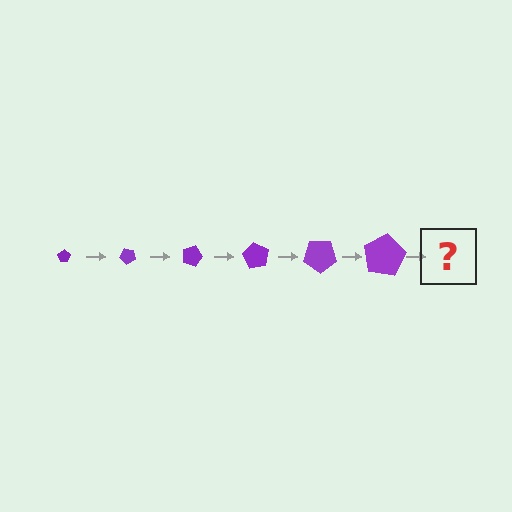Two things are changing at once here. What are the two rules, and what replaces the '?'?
The two rules are that the pentagon grows larger each step and it rotates 45 degrees each step. The '?' should be a pentagon, larger than the previous one and rotated 270 degrees from the start.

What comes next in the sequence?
The next element should be a pentagon, larger than the previous one and rotated 270 degrees from the start.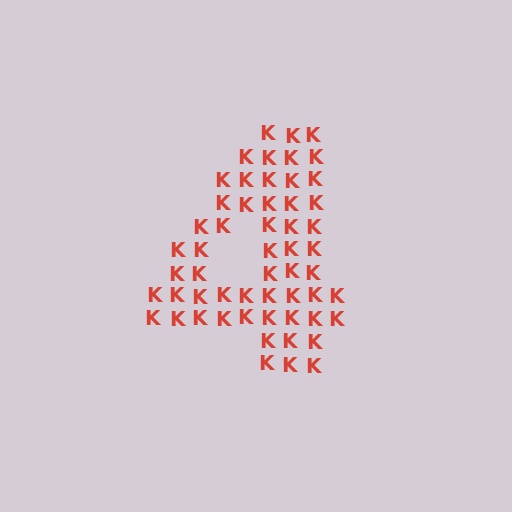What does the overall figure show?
The overall figure shows the digit 4.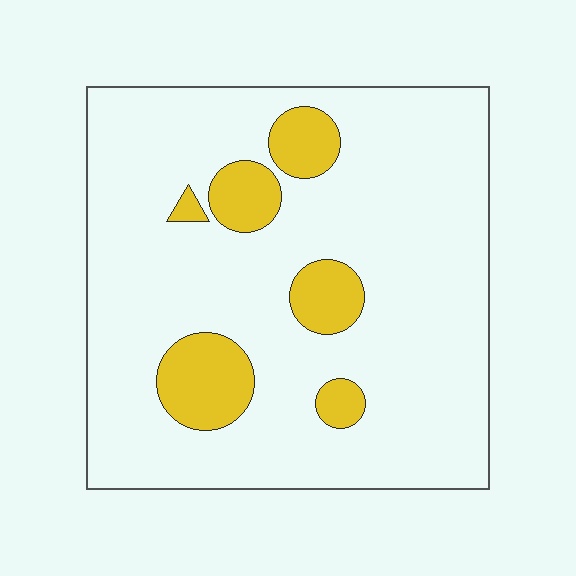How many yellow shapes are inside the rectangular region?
6.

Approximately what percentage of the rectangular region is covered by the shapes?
Approximately 15%.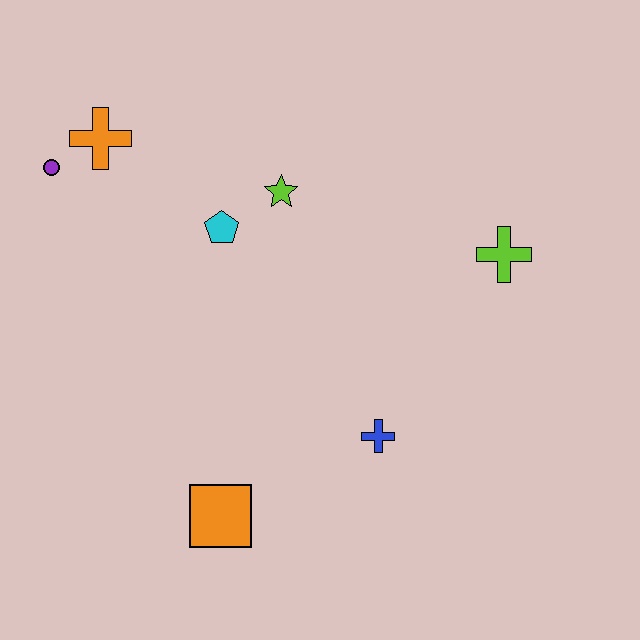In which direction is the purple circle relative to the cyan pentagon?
The purple circle is to the left of the cyan pentagon.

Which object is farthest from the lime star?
The orange square is farthest from the lime star.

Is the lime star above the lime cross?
Yes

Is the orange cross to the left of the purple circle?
No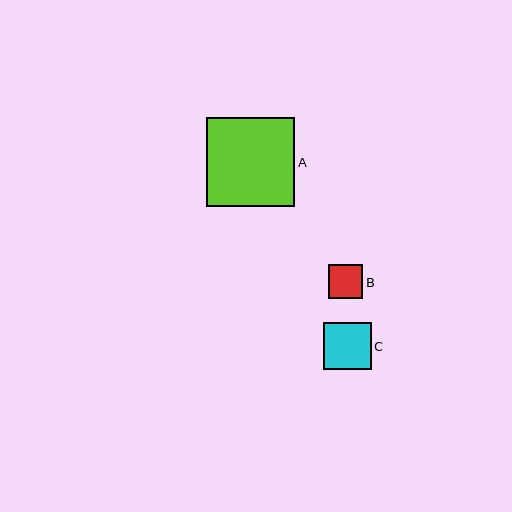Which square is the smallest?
Square B is the smallest with a size of approximately 35 pixels.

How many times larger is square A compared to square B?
Square A is approximately 2.5 times the size of square B.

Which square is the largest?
Square A is the largest with a size of approximately 88 pixels.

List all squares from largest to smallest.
From largest to smallest: A, C, B.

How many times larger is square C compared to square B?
Square C is approximately 1.4 times the size of square B.